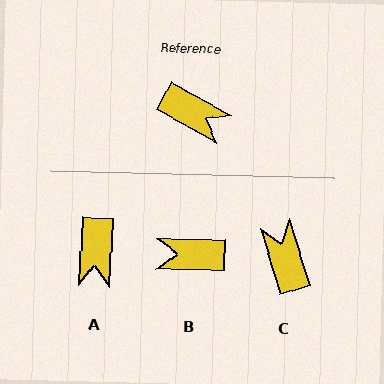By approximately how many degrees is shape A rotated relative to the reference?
Approximately 65 degrees clockwise.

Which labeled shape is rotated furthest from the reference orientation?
B, about 152 degrees away.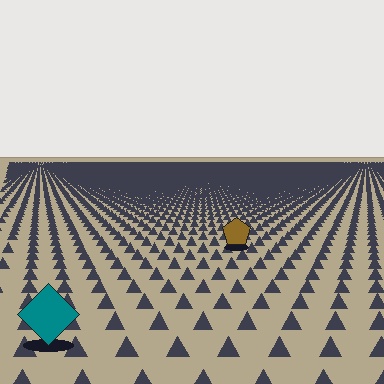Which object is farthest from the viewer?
The brown pentagon is farthest from the viewer. It appears smaller and the ground texture around it is denser.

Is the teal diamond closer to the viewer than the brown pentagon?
Yes. The teal diamond is closer — you can tell from the texture gradient: the ground texture is coarser near it.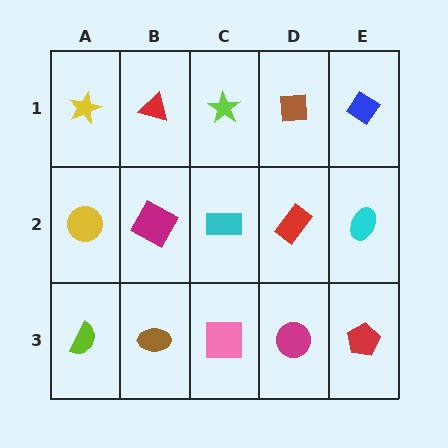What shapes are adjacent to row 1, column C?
A cyan rectangle (row 2, column C), a red triangle (row 1, column B), a brown square (row 1, column D).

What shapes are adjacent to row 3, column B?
A magenta square (row 2, column B), a lime semicircle (row 3, column A), a pink square (row 3, column C).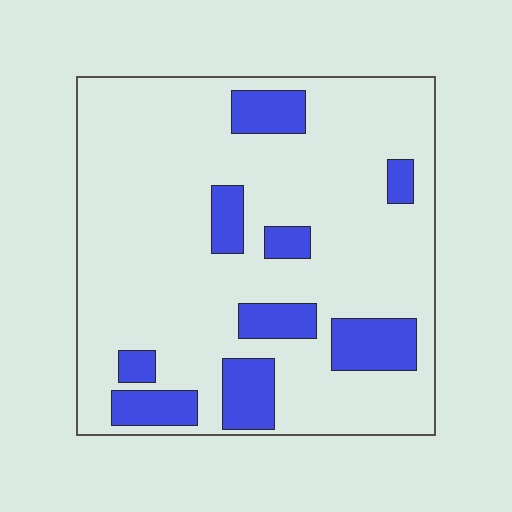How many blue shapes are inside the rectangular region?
9.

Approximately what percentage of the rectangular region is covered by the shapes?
Approximately 20%.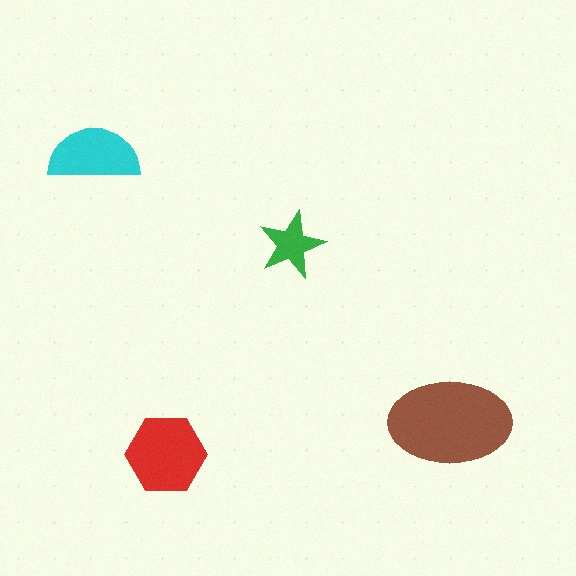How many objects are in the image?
There are 4 objects in the image.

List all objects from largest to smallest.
The brown ellipse, the red hexagon, the cyan semicircle, the green star.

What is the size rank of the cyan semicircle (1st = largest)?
3rd.